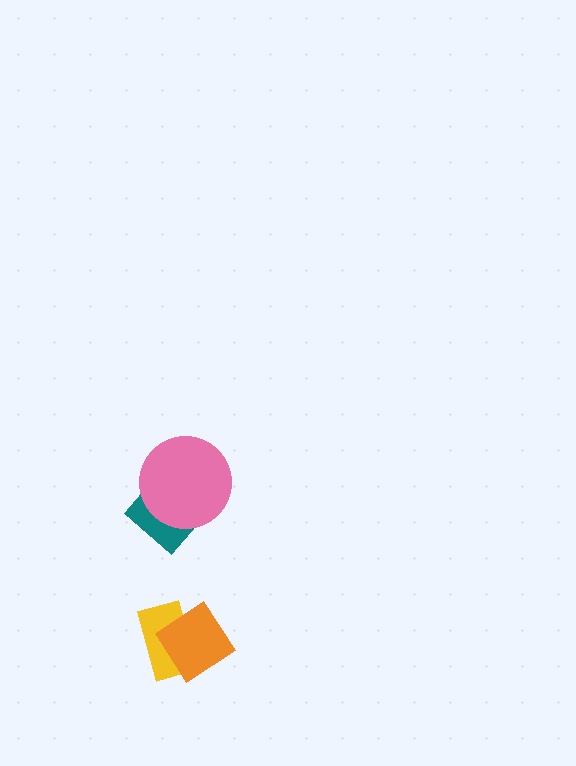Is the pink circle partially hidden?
No, no other shape covers it.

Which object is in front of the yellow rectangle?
The orange diamond is in front of the yellow rectangle.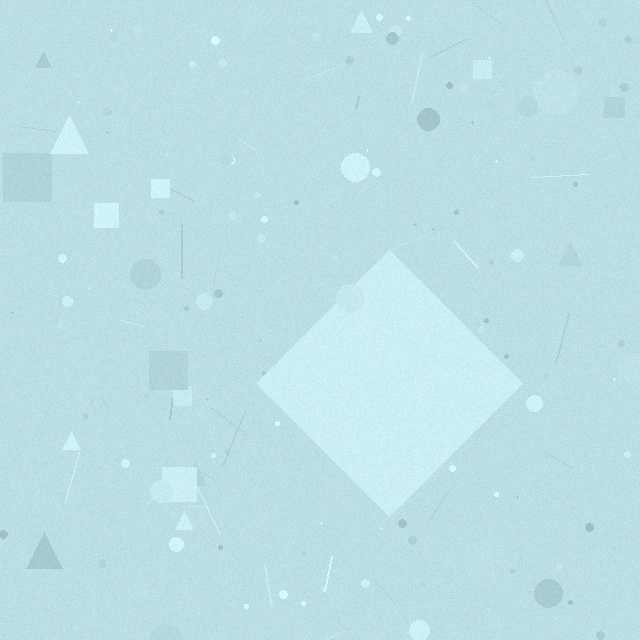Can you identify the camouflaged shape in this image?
The camouflaged shape is a diamond.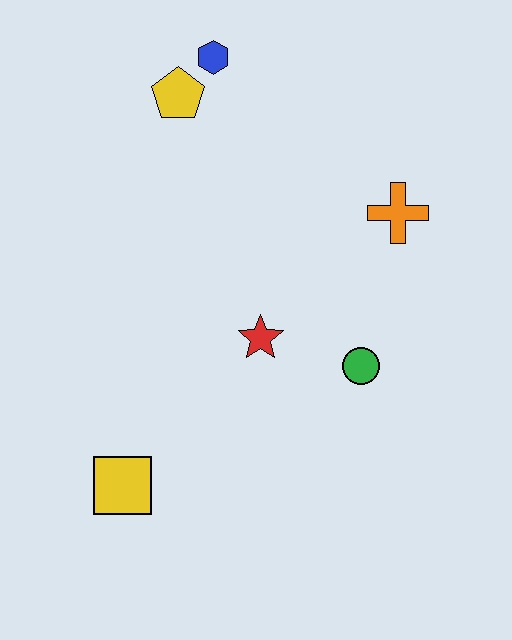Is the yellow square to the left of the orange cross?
Yes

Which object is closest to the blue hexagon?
The yellow pentagon is closest to the blue hexagon.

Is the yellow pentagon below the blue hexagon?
Yes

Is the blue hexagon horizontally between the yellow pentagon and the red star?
Yes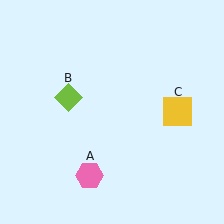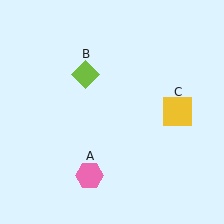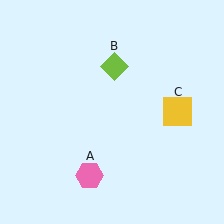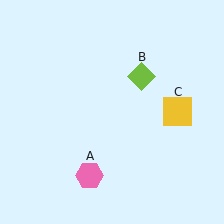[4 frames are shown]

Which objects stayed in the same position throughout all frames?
Pink hexagon (object A) and yellow square (object C) remained stationary.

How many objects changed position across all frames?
1 object changed position: lime diamond (object B).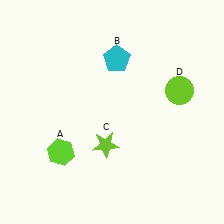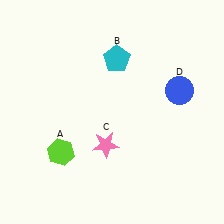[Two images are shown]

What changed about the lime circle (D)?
In Image 1, D is lime. In Image 2, it changed to blue.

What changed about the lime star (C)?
In Image 1, C is lime. In Image 2, it changed to pink.